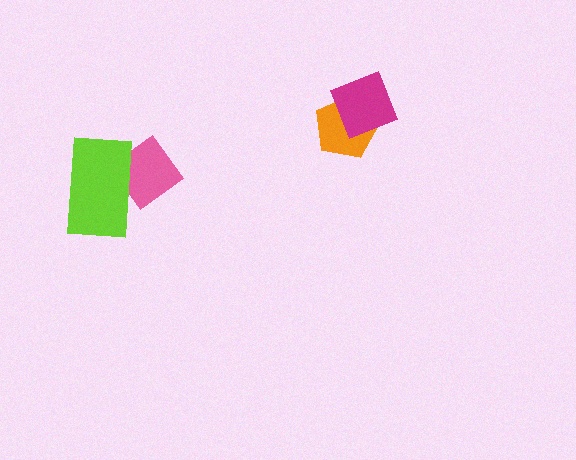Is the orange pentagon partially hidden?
Yes, it is partially covered by another shape.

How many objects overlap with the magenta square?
1 object overlaps with the magenta square.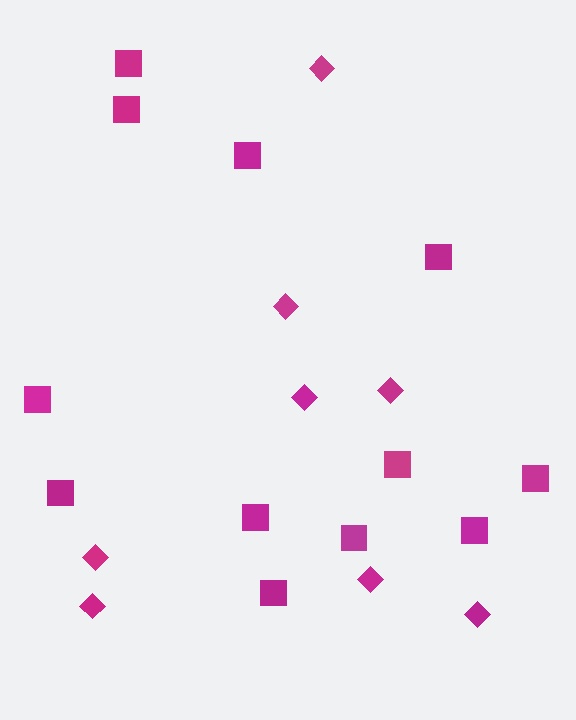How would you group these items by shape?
There are 2 groups: one group of diamonds (8) and one group of squares (12).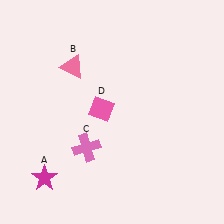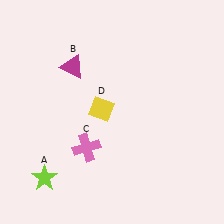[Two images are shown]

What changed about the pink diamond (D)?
In Image 1, D is pink. In Image 2, it changed to yellow.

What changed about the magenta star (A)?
In Image 1, A is magenta. In Image 2, it changed to lime.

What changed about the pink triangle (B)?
In Image 1, B is pink. In Image 2, it changed to magenta.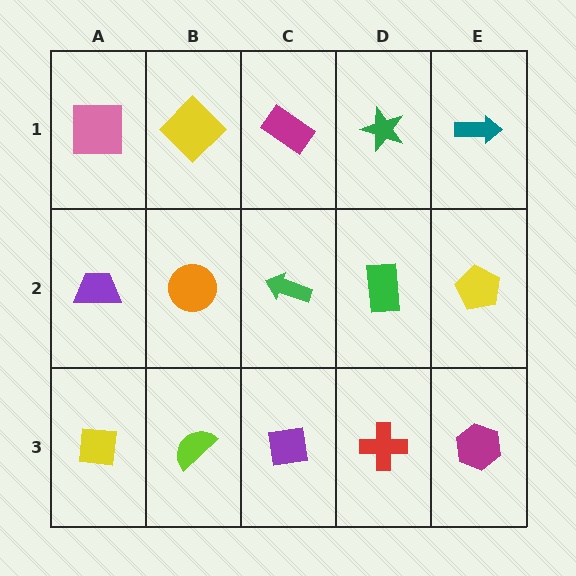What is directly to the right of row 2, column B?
A green arrow.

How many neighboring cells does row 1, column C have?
3.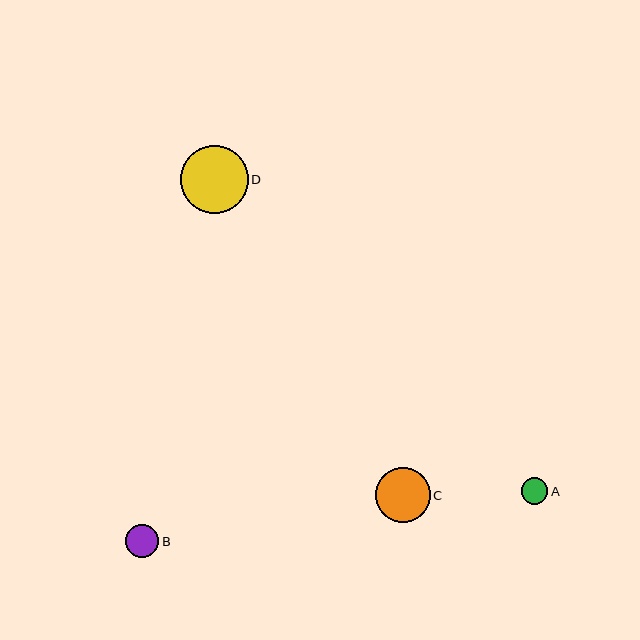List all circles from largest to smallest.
From largest to smallest: D, C, B, A.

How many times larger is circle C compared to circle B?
Circle C is approximately 1.6 times the size of circle B.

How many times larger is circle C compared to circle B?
Circle C is approximately 1.6 times the size of circle B.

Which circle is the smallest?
Circle A is the smallest with a size of approximately 27 pixels.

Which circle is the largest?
Circle D is the largest with a size of approximately 68 pixels.